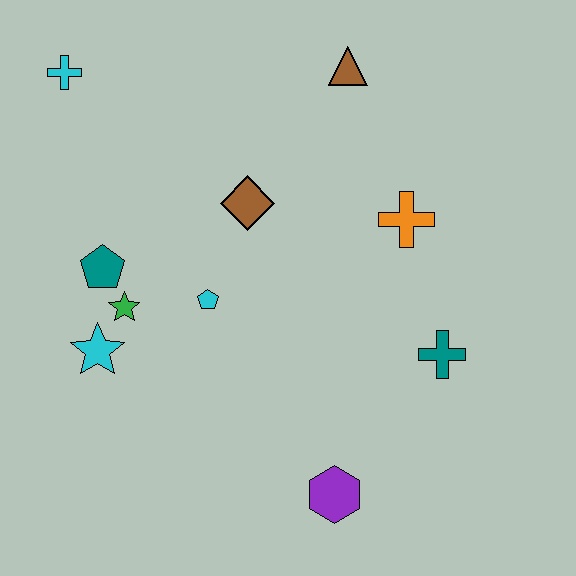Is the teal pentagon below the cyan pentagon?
No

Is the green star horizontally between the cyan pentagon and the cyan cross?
Yes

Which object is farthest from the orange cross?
The cyan cross is farthest from the orange cross.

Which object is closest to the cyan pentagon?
The green star is closest to the cyan pentagon.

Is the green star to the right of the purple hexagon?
No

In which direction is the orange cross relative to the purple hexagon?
The orange cross is above the purple hexagon.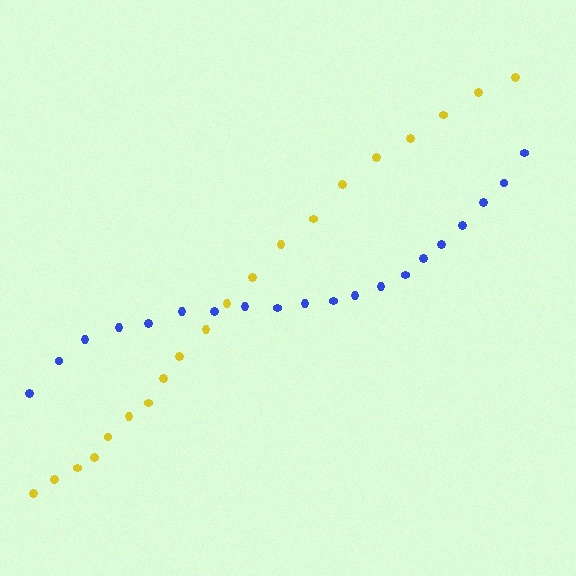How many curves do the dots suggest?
There are 2 distinct paths.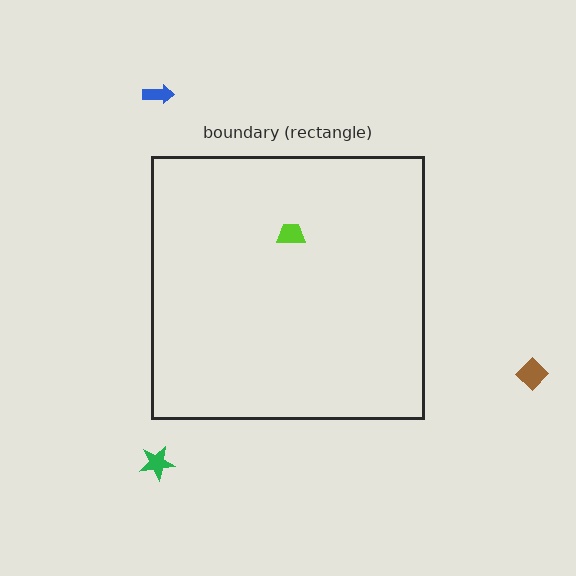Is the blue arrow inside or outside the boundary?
Outside.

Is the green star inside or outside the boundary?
Outside.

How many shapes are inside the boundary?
1 inside, 3 outside.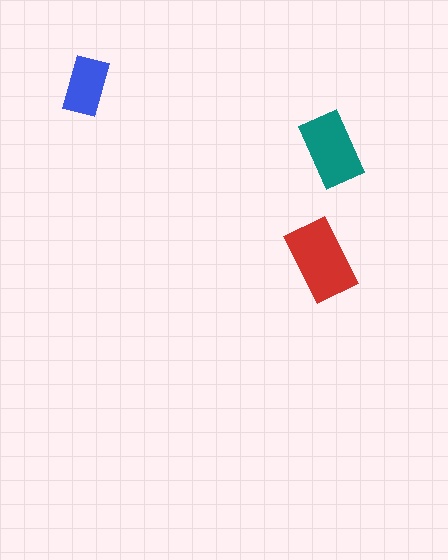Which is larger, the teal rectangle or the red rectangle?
The red one.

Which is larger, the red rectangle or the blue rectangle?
The red one.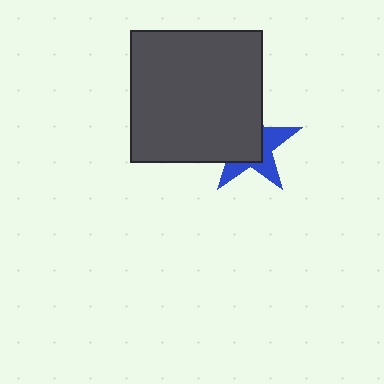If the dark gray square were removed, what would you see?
You would see the complete blue star.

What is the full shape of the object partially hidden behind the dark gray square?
The partially hidden object is a blue star.